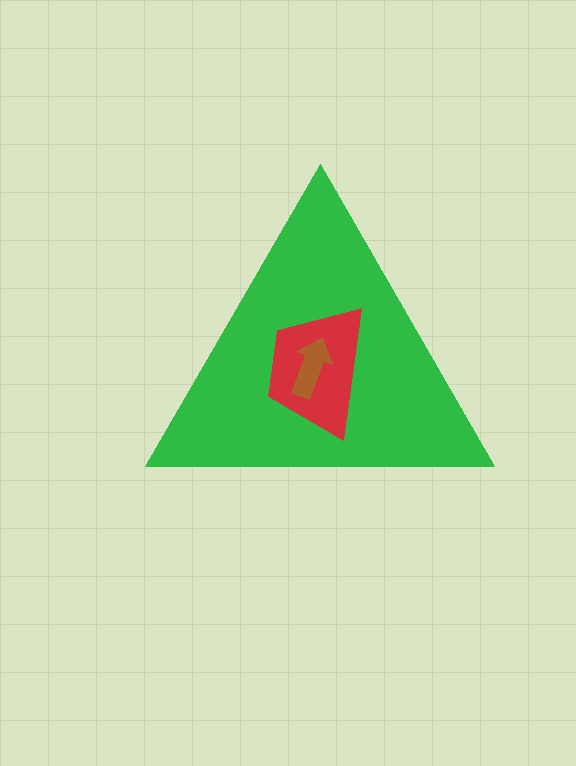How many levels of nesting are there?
3.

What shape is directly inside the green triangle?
The red trapezoid.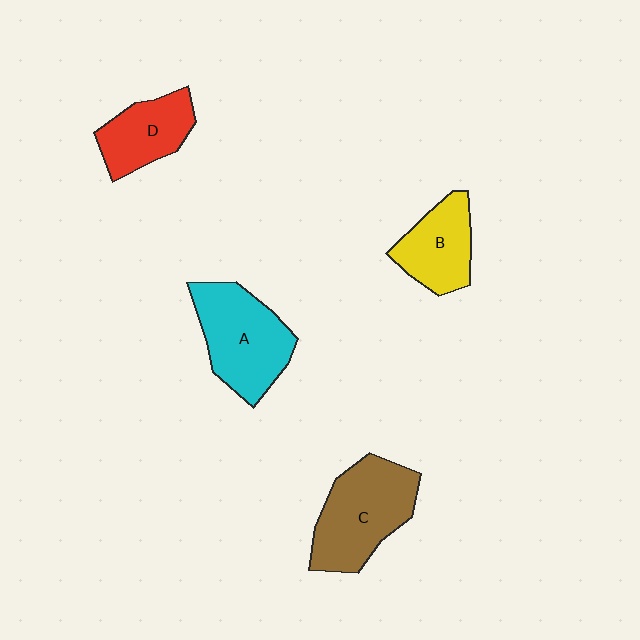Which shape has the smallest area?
Shape D (red).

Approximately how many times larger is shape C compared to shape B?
Approximately 1.5 times.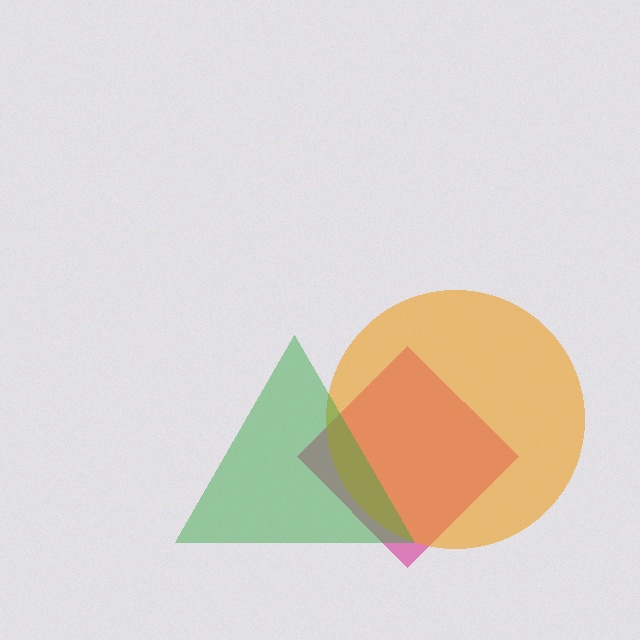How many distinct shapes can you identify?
There are 3 distinct shapes: a magenta diamond, an orange circle, a green triangle.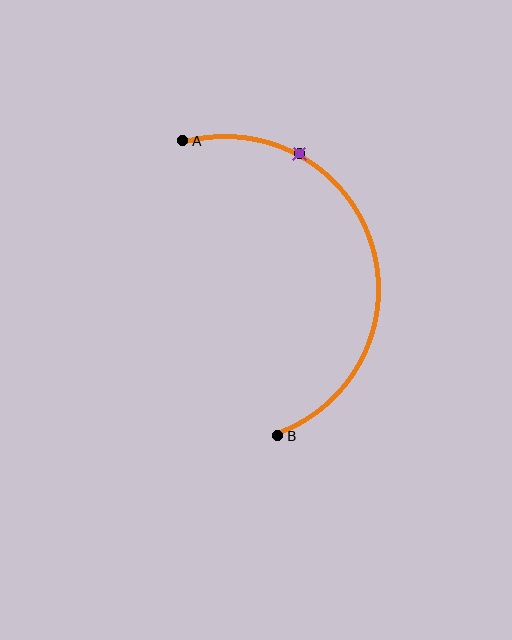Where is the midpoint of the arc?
The arc midpoint is the point on the curve farthest from the straight line joining A and B. It sits to the right of that line.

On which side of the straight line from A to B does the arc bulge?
The arc bulges to the right of the straight line connecting A and B.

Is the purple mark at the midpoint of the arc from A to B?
No. The purple mark lies on the arc but is closer to endpoint A. The arc midpoint would be at the point on the curve equidistant along the arc from both A and B.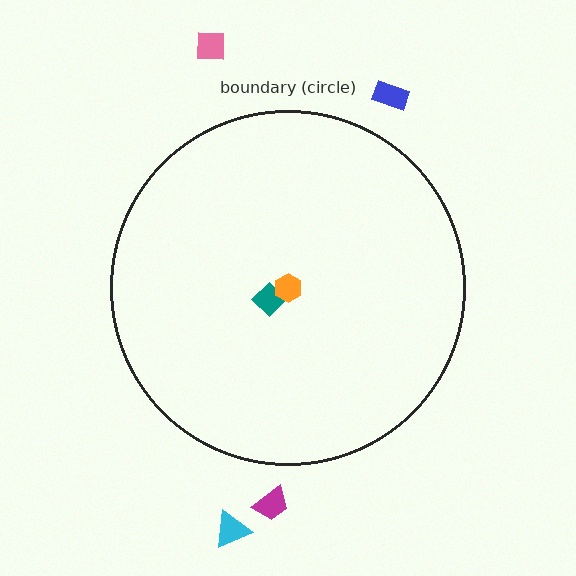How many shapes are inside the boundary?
2 inside, 4 outside.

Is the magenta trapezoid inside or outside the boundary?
Outside.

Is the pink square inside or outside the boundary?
Outside.